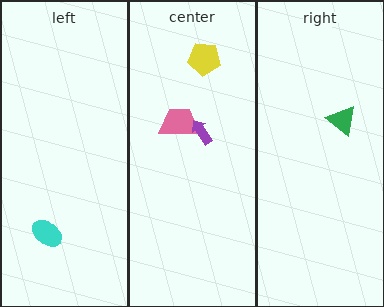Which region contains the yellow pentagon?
The center region.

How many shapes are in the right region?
1.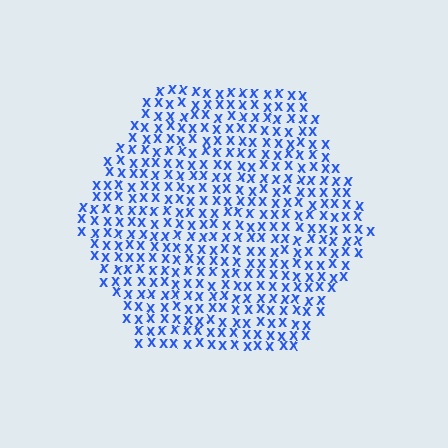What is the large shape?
The large shape is a hexagon.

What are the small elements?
The small elements are letter X's.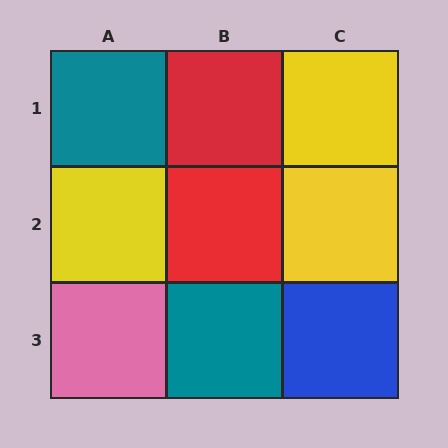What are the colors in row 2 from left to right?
Yellow, red, yellow.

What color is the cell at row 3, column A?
Pink.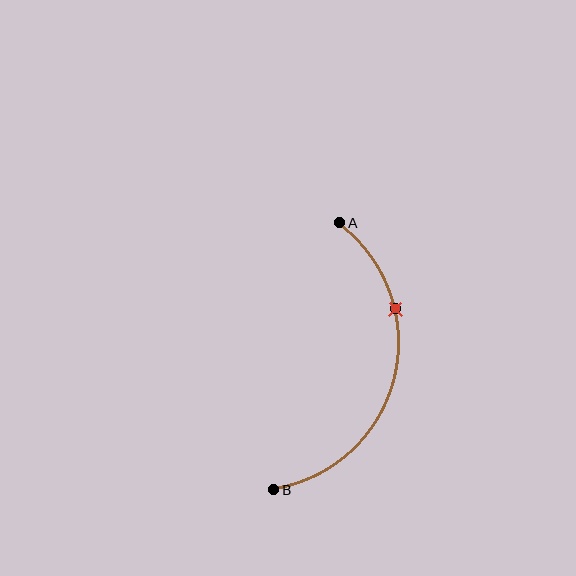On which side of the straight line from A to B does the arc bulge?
The arc bulges to the right of the straight line connecting A and B.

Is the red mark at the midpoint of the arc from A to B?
No. The red mark lies on the arc but is closer to endpoint A. The arc midpoint would be at the point on the curve equidistant along the arc from both A and B.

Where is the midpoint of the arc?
The arc midpoint is the point on the curve farthest from the straight line joining A and B. It sits to the right of that line.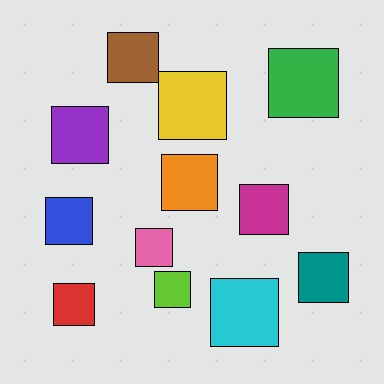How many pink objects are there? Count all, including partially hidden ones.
There is 1 pink object.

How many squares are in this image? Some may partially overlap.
There are 12 squares.